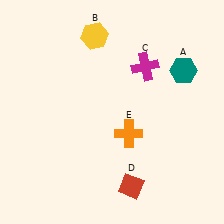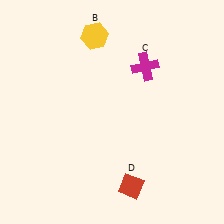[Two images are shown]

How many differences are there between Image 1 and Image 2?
There are 2 differences between the two images.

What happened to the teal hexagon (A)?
The teal hexagon (A) was removed in Image 2. It was in the top-right area of Image 1.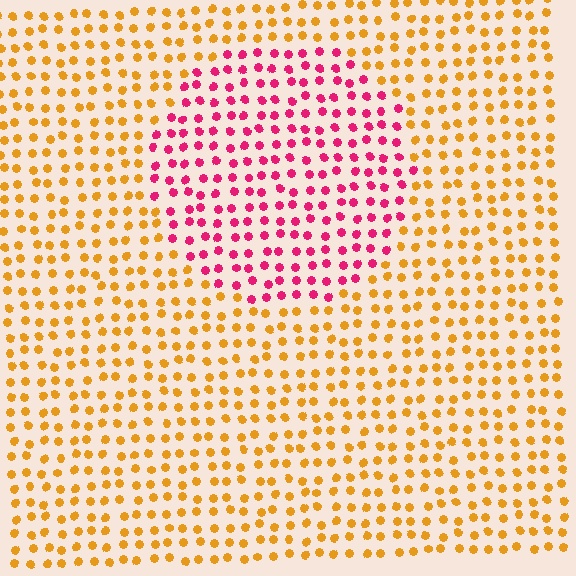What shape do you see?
I see a circle.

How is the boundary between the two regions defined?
The boundary is defined purely by a slight shift in hue (about 64 degrees). Spacing, size, and orientation are identical on both sides.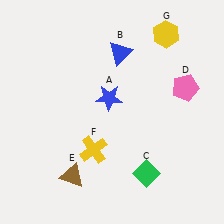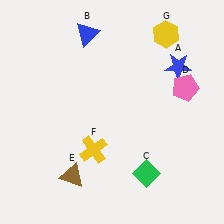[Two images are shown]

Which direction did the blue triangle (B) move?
The blue triangle (B) moved left.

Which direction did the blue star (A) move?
The blue star (A) moved right.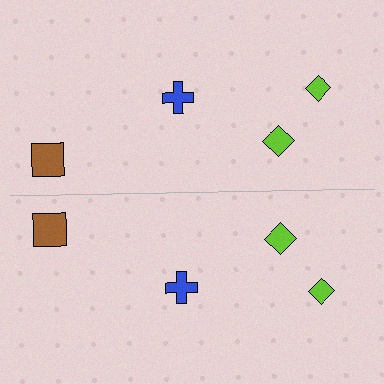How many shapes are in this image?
There are 8 shapes in this image.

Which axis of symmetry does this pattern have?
The pattern has a horizontal axis of symmetry running through the center of the image.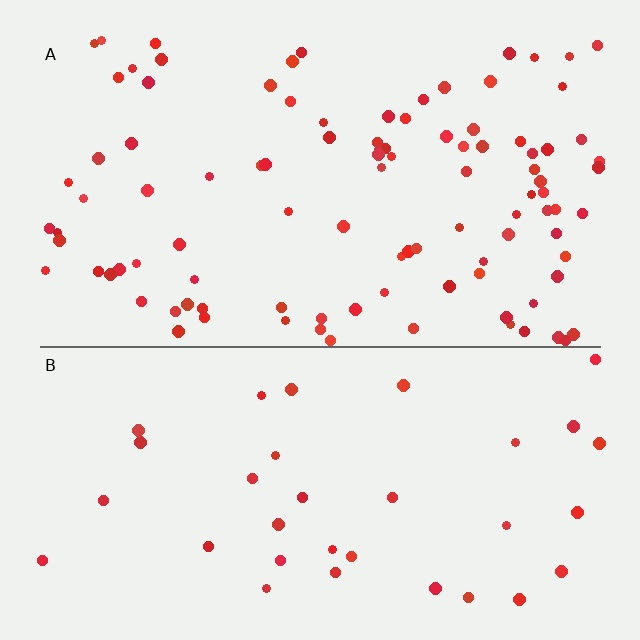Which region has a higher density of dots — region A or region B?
A (the top).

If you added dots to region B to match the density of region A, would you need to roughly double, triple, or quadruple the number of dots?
Approximately triple.